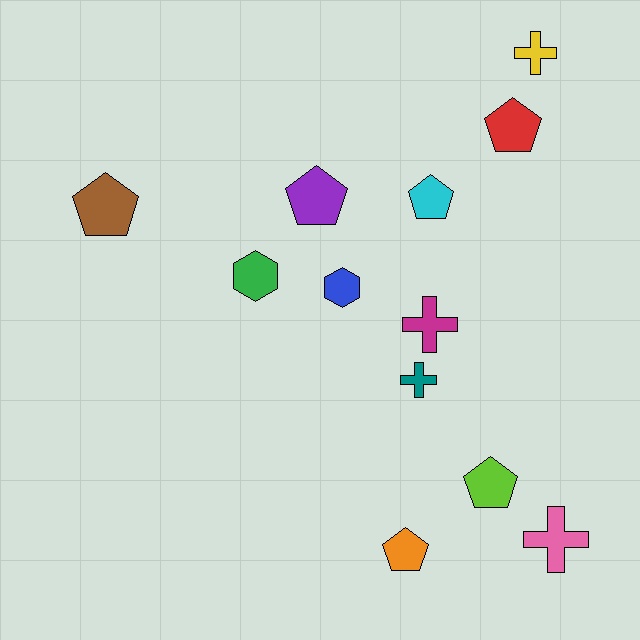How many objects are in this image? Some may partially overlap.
There are 12 objects.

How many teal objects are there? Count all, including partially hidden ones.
There is 1 teal object.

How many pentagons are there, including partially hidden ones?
There are 6 pentagons.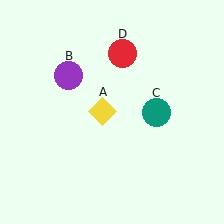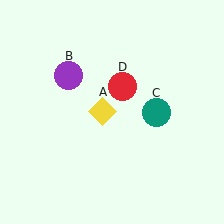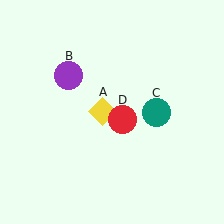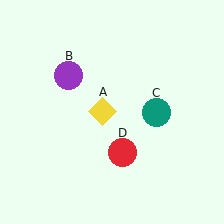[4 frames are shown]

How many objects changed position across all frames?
1 object changed position: red circle (object D).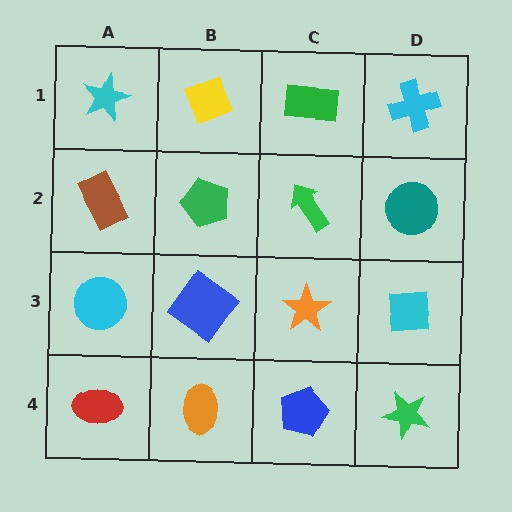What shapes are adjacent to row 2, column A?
A cyan star (row 1, column A), a cyan circle (row 3, column A), a green pentagon (row 2, column B).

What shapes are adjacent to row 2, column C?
A green rectangle (row 1, column C), an orange star (row 3, column C), a green pentagon (row 2, column B), a teal circle (row 2, column D).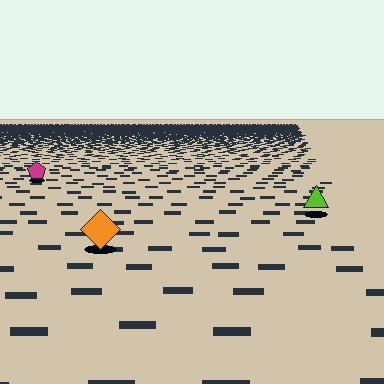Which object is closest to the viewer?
The orange diamond is closest. The texture marks near it are larger and more spread out.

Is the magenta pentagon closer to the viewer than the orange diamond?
No. The orange diamond is closer — you can tell from the texture gradient: the ground texture is coarser near it.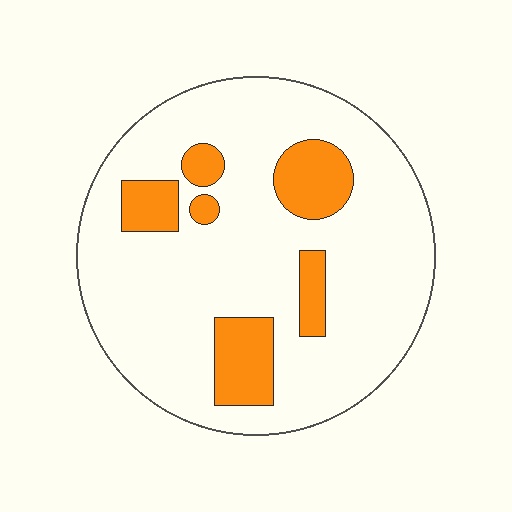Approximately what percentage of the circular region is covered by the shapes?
Approximately 20%.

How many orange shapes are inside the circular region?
6.